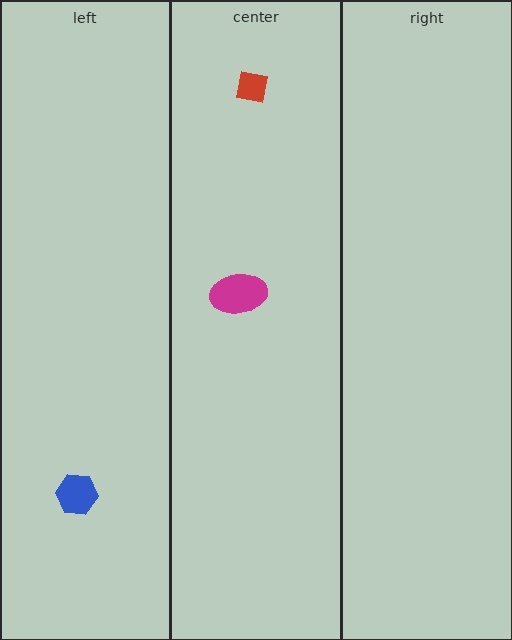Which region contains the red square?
The center region.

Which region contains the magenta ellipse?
The center region.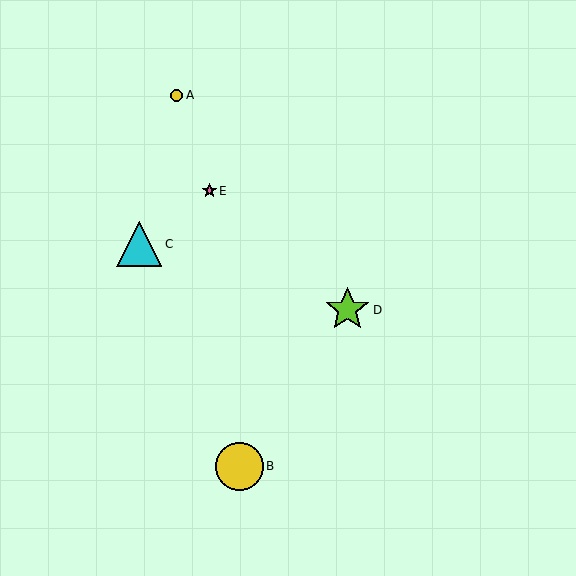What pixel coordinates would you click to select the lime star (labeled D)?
Click at (347, 310) to select the lime star D.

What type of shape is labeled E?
Shape E is a pink star.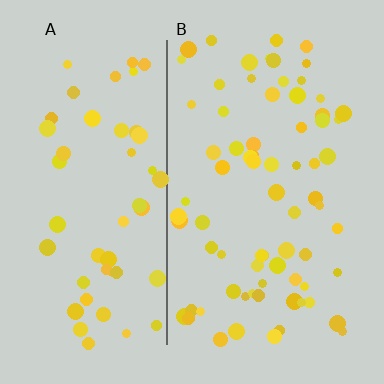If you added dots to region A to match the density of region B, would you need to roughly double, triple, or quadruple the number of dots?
Approximately double.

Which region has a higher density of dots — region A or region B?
B (the right).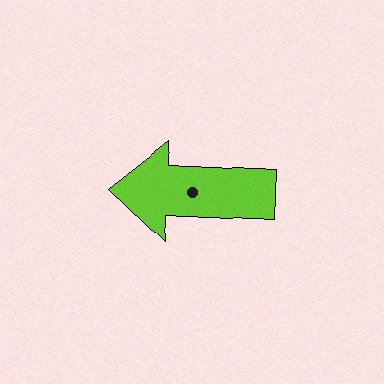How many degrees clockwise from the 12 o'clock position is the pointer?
Approximately 272 degrees.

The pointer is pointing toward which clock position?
Roughly 9 o'clock.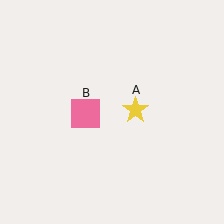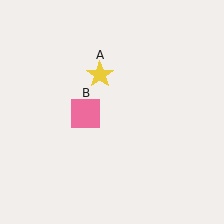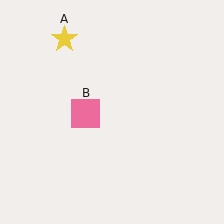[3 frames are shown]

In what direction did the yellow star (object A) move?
The yellow star (object A) moved up and to the left.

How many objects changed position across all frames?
1 object changed position: yellow star (object A).